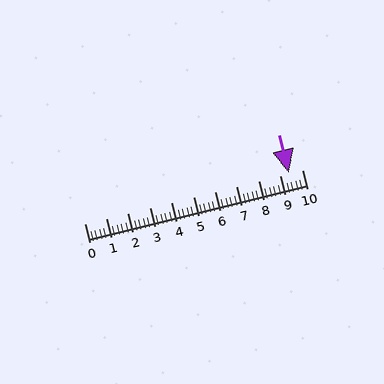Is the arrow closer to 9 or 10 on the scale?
The arrow is closer to 9.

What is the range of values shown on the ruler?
The ruler shows values from 0 to 10.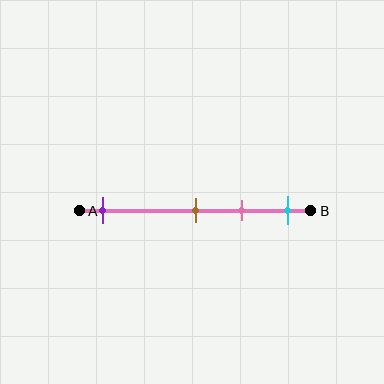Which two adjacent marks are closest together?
The brown and pink marks are the closest adjacent pair.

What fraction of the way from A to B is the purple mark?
The purple mark is approximately 10% (0.1) of the way from A to B.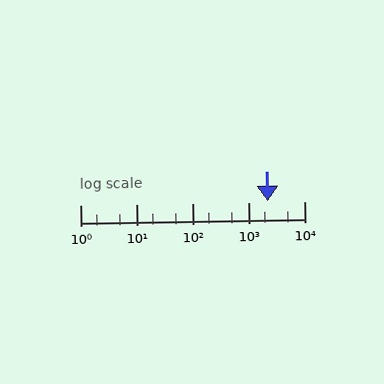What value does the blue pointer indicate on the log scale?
The pointer indicates approximately 2200.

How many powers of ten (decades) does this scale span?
The scale spans 4 decades, from 1 to 10000.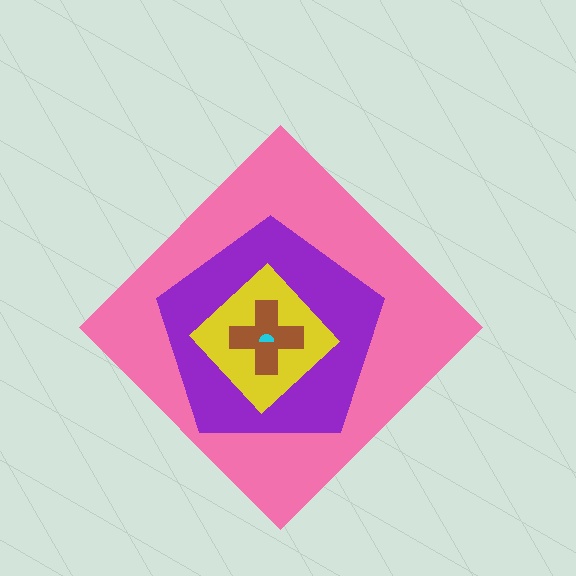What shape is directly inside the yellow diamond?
The brown cross.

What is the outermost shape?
The pink diamond.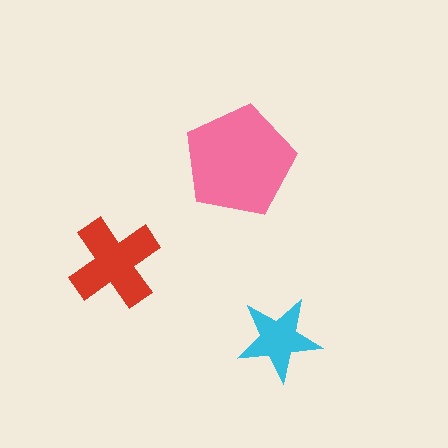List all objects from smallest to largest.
The cyan star, the red cross, the pink pentagon.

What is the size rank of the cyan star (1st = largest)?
3rd.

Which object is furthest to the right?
The cyan star is rightmost.